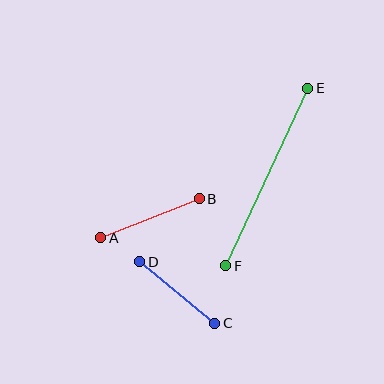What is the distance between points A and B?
The distance is approximately 106 pixels.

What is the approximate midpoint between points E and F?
The midpoint is at approximately (267, 177) pixels.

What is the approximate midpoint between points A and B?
The midpoint is at approximately (150, 218) pixels.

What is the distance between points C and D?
The distance is approximately 97 pixels.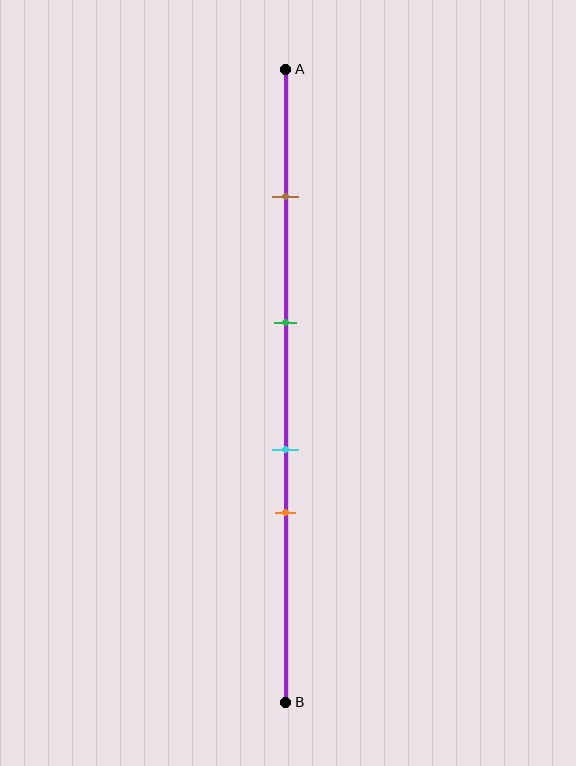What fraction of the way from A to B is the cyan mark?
The cyan mark is approximately 60% (0.6) of the way from A to B.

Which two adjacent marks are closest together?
The cyan and orange marks are the closest adjacent pair.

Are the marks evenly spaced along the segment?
No, the marks are not evenly spaced.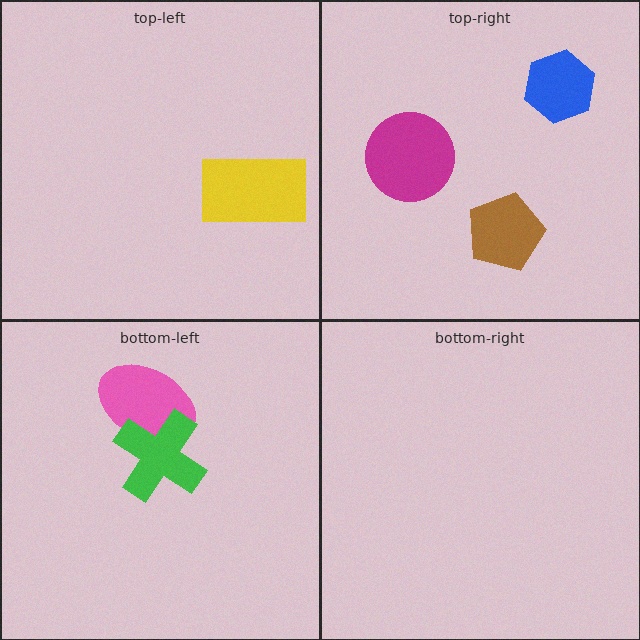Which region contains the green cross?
The bottom-left region.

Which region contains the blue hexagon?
The top-right region.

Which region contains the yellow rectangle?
The top-left region.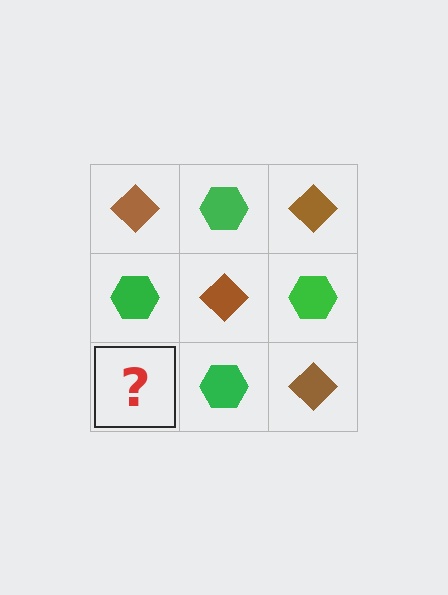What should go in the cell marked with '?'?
The missing cell should contain a brown diamond.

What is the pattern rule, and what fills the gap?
The rule is that it alternates brown diamond and green hexagon in a checkerboard pattern. The gap should be filled with a brown diamond.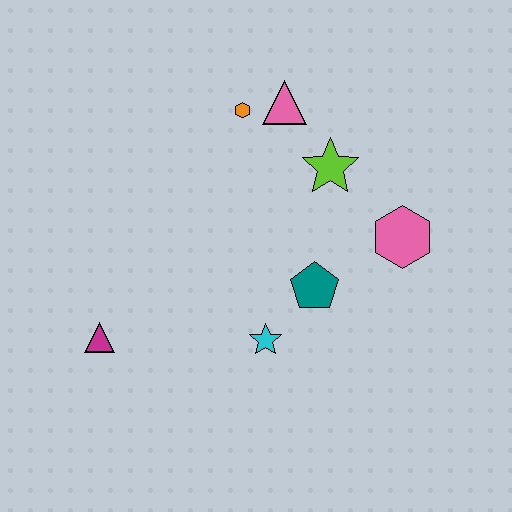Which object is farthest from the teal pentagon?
The magenta triangle is farthest from the teal pentagon.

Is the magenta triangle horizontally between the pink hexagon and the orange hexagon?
No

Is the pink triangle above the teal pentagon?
Yes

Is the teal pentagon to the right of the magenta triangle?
Yes